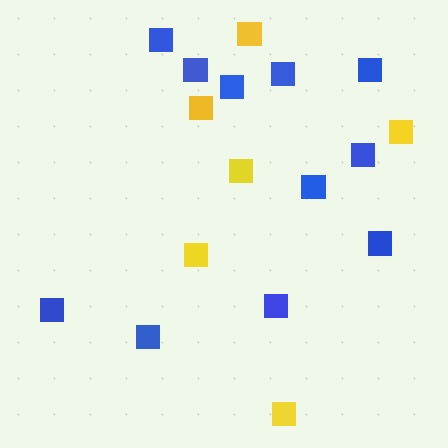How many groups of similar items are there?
There are 2 groups: one group of blue squares (11) and one group of yellow squares (6).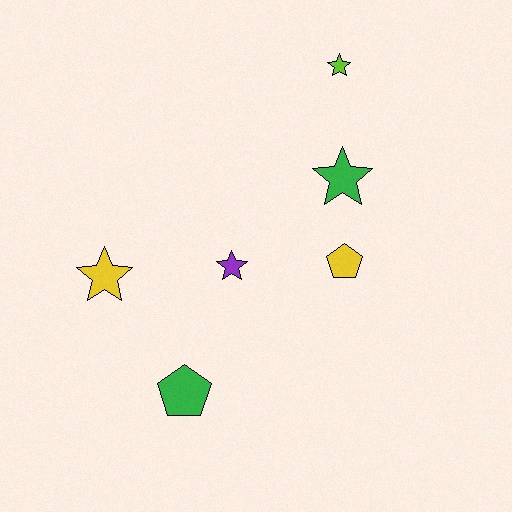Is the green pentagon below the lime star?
Yes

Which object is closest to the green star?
The yellow pentagon is closest to the green star.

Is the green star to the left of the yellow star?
No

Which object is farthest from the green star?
The green pentagon is farthest from the green star.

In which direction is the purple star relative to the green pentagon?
The purple star is above the green pentagon.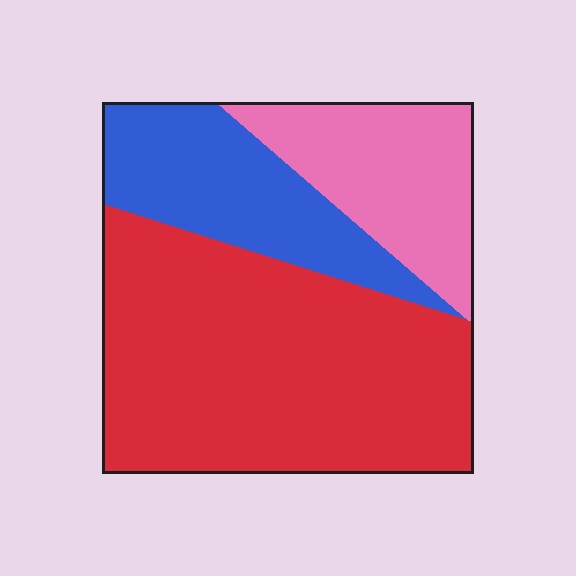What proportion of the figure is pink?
Pink covers about 20% of the figure.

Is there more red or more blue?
Red.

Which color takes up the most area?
Red, at roughly 55%.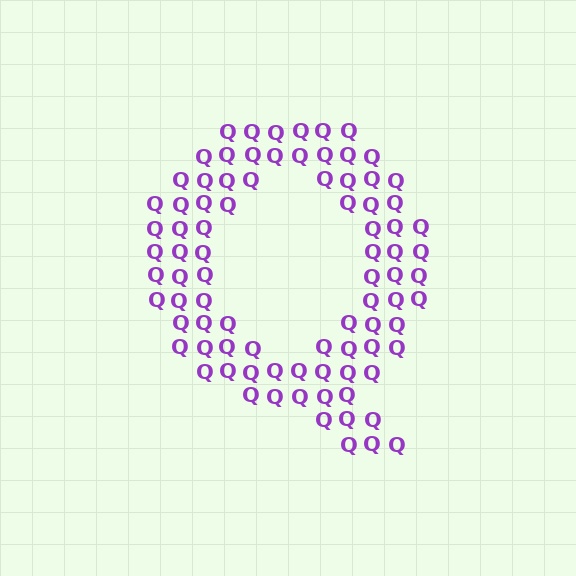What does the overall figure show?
The overall figure shows the letter Q.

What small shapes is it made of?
It is made of small letter Q's.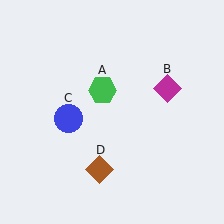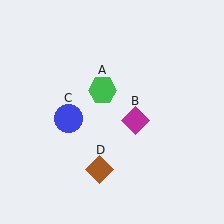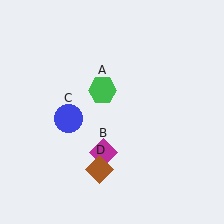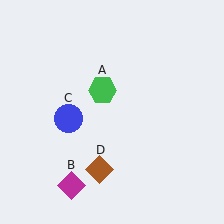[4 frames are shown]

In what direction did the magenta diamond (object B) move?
The magenta diamond (object B) moved down and to the left.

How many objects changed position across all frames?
1 object changed position: magenta diamond (object B).